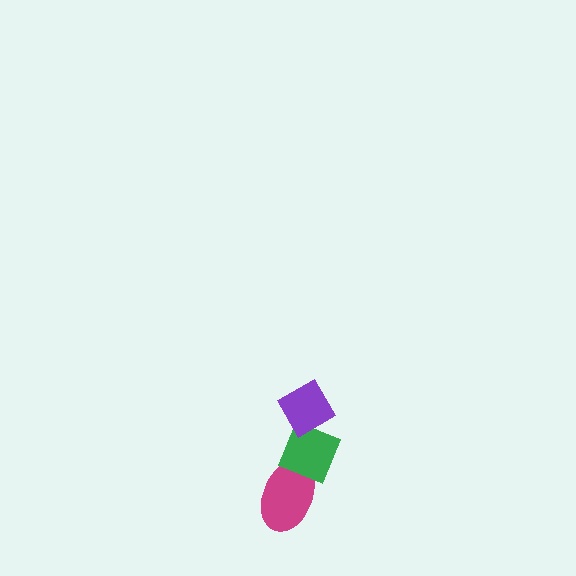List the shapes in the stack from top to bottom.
From top to bottom: the purple diamond, the green diamond, the magenta ellipse.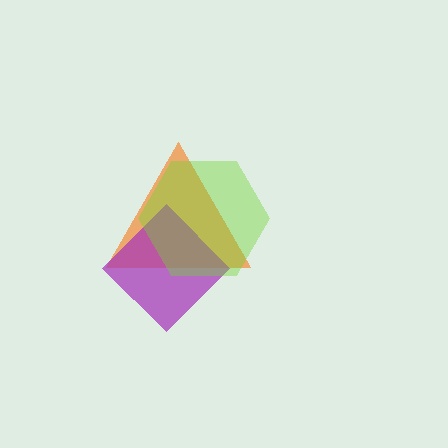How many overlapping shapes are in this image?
There are 3 overlapping shapes in the image.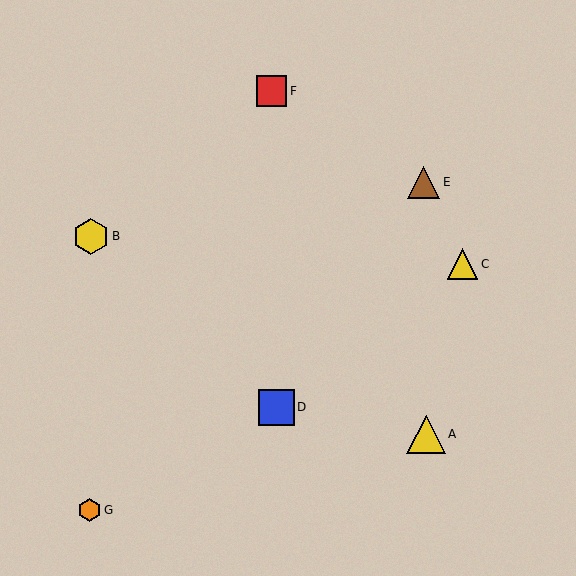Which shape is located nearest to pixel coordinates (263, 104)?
The red square (labeled F) at (272, 91) is nearest to that location.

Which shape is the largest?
The yellow triangle (labeled A) is the largest.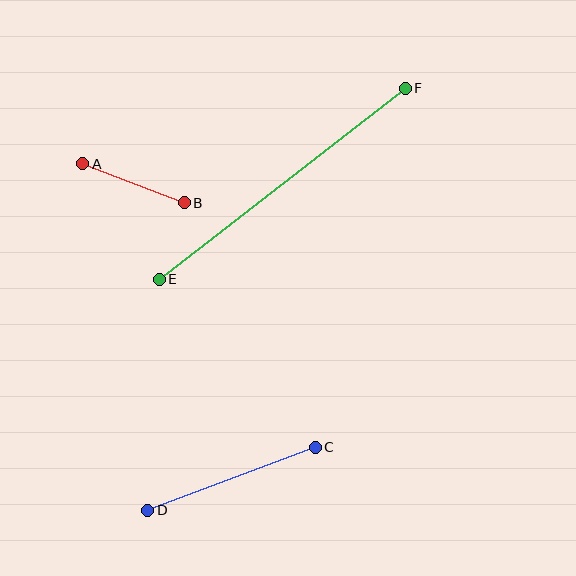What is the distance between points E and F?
The distance is approximately 311 pixels.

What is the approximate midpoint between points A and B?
The midpoint is at approximately (133, 183) pixels.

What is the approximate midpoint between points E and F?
The midpoint is at approximately (282, 184) pixels.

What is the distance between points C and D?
The distance is approximately 179 pixels.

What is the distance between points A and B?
The distance is approximately 109 pixels.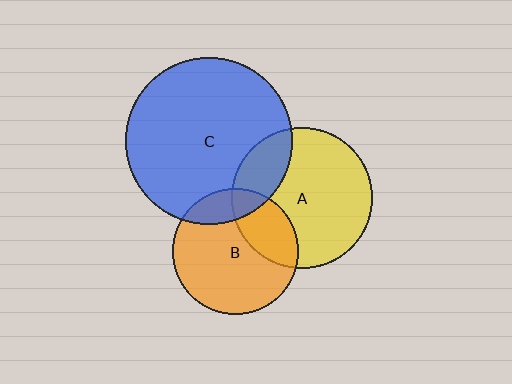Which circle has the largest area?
Circle C (blue).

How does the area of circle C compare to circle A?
Approximately 1.4 times.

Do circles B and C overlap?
Yes.